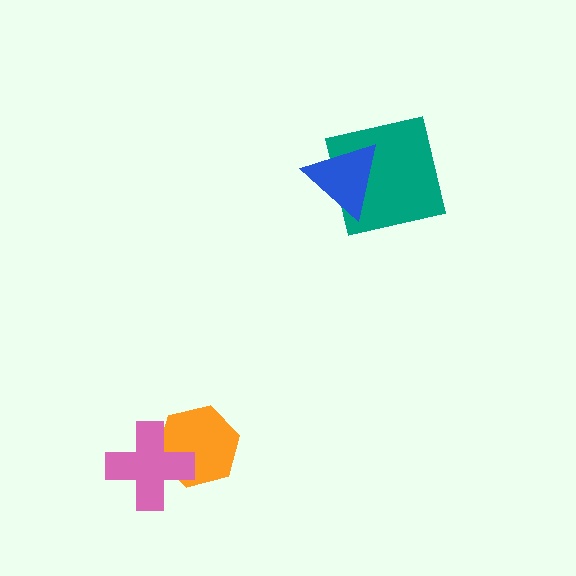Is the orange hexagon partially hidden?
Yes, it is partially covered by another shape.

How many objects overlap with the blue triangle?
1 object overlaps with the blue triangle.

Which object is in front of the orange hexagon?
The pink cross is in front of the orange hexagon.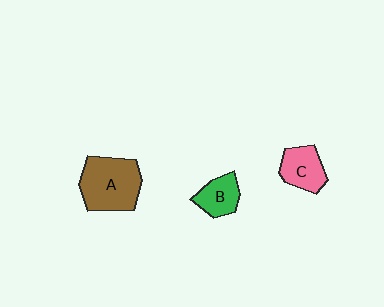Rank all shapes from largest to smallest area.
From largest to smallest: A (brown), C (pink), B (green).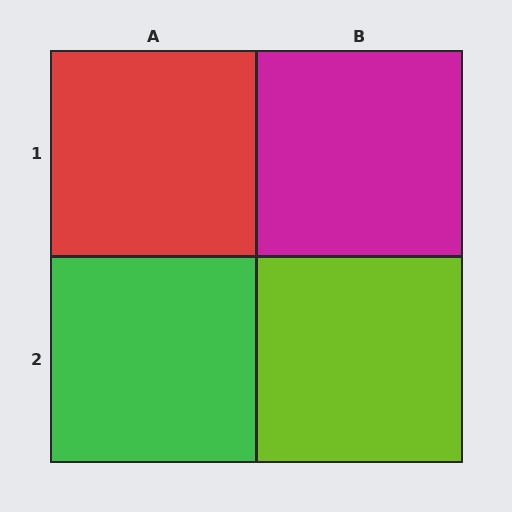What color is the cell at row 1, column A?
Red.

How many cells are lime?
1 cell is lime.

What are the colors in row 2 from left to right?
Green, lime.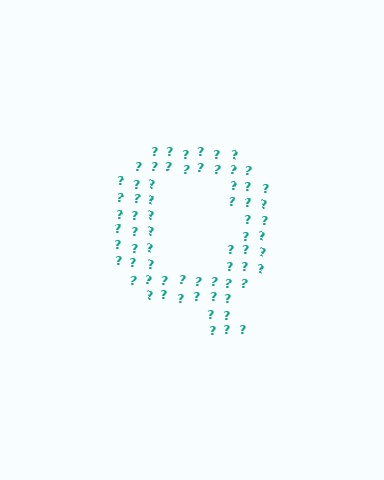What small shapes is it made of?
It is made of small question marks.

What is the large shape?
The large shape is the letter Q.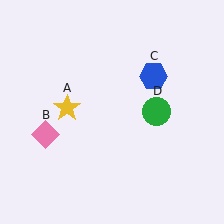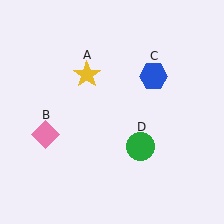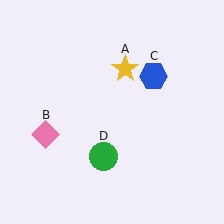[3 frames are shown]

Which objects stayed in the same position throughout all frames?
Pink diamond (object B) and blue hexagon (object C) remained stationary.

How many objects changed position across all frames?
2 objects changed position: yellow star (object A), green circle (object D).